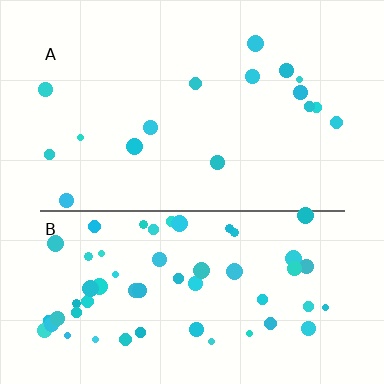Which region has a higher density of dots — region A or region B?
B (the bottom).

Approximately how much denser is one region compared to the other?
Approximately 3.5× — region B over region A.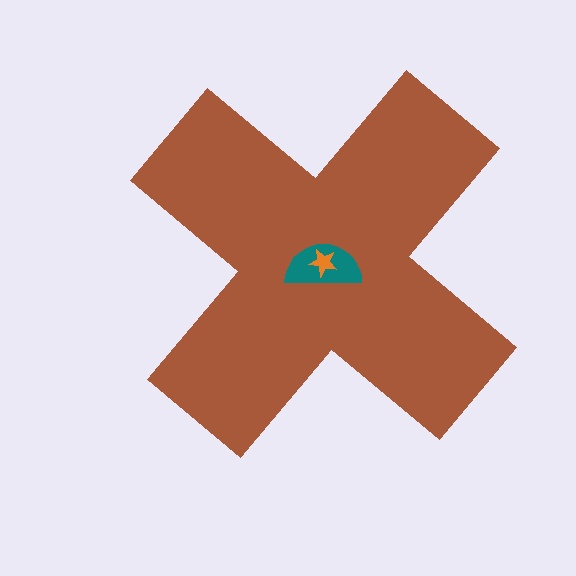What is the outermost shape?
The brown cross.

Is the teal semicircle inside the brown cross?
Yes.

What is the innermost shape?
The orange star.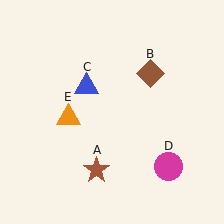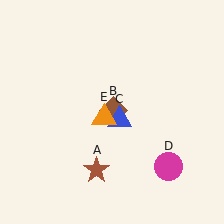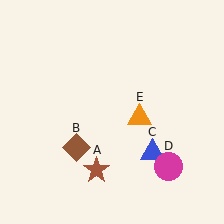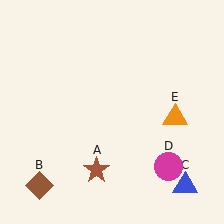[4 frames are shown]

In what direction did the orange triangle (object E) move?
The orange triangle (object E) moved right.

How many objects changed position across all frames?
3 objects changed position: brown diamond (object B), blue triangle (object C), orange triangle (object E).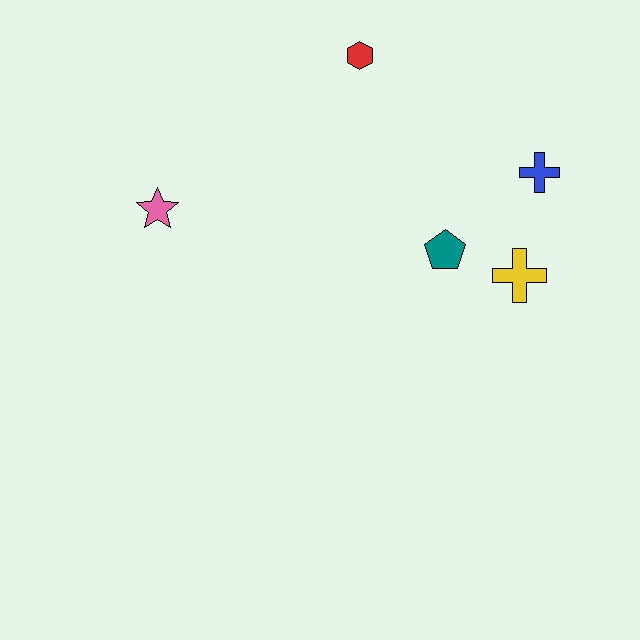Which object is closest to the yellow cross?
The teal pentagon is closest to the yellow cross.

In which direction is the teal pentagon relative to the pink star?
The teal pentagon is to the right of the pink star.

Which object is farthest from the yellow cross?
The pink star is farthest from the yellow cross.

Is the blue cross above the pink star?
Yes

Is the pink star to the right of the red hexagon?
No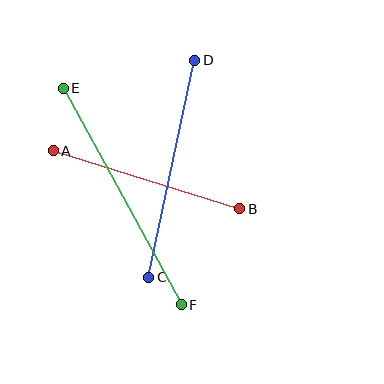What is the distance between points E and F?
The distance is approximately 247 pixels.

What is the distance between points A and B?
The distance is approximately 196 pixels.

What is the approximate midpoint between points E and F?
The midpoint is at approximately (122, 196) pixels.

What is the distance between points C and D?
The distance is approximately 222 pixels.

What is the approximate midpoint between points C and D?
The midpoint is at approximately (172, 169) pixels.